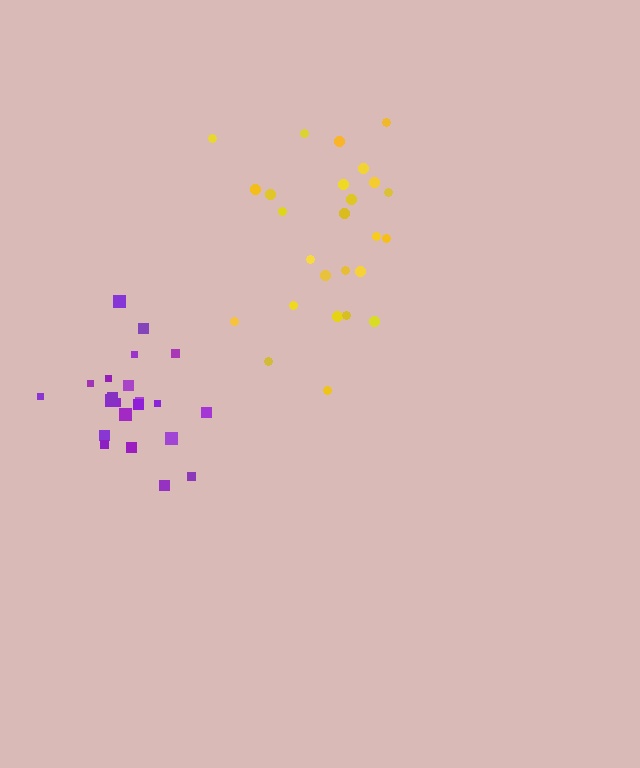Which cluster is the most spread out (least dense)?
Yellow.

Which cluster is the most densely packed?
Purple.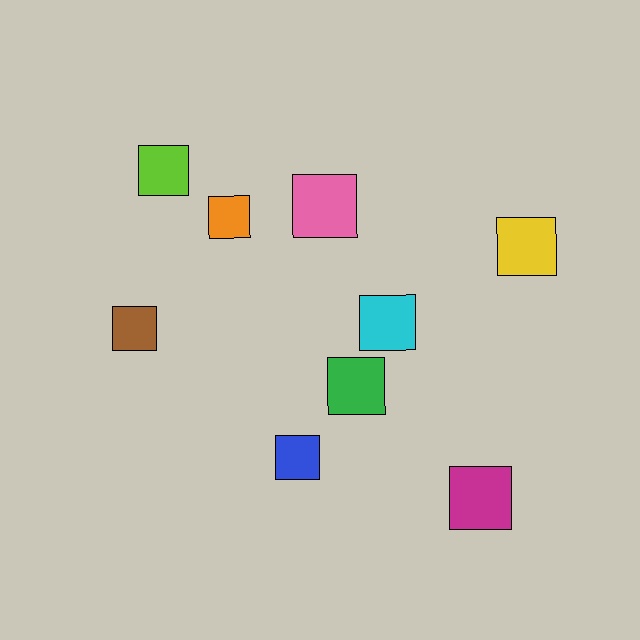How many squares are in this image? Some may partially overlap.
There are 9 squares.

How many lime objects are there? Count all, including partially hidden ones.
There is 1 lime object.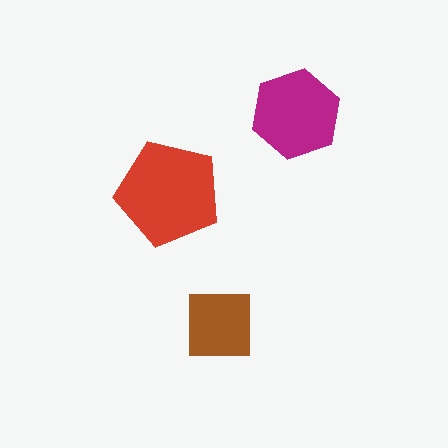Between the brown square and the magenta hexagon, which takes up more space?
The magenta hexagon.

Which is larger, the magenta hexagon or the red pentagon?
The red pentagon.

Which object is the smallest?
The brown square.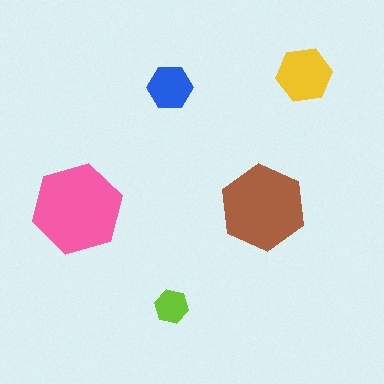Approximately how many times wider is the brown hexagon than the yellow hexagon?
About 1.5 times wider.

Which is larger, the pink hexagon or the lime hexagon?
The pink one.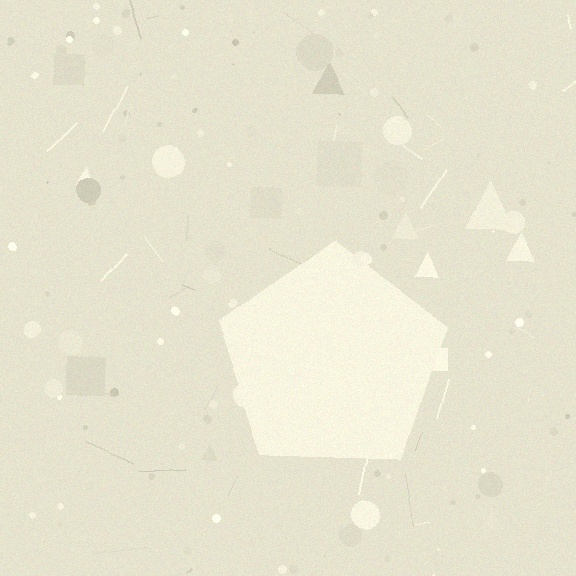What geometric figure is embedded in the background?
A pentagon is embedded in the background.